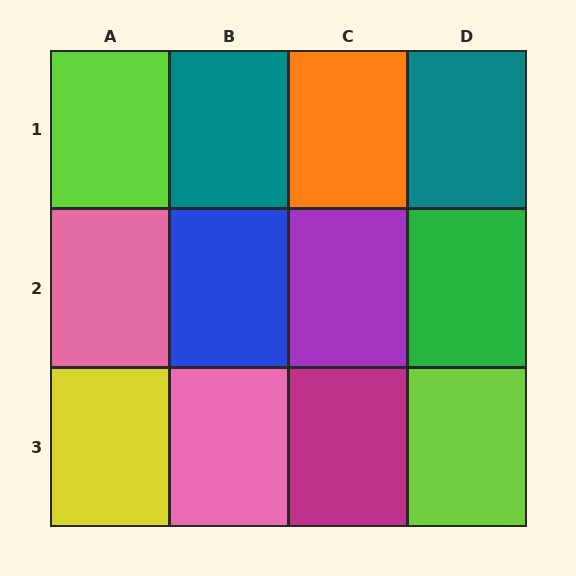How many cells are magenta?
1 cell is magenta.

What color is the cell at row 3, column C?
Magenta.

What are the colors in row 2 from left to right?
Pink, blue, purple, green.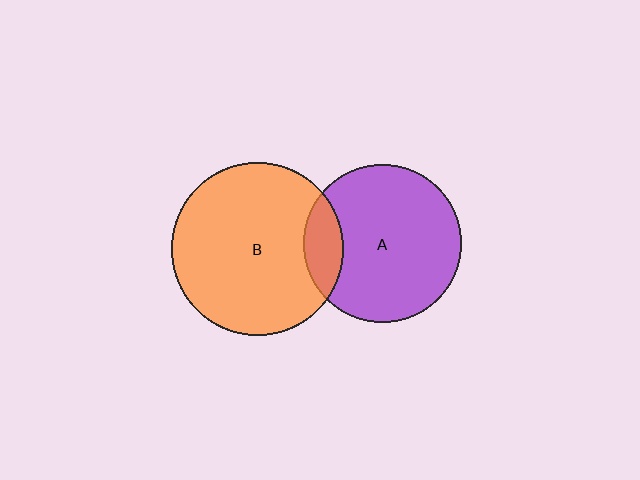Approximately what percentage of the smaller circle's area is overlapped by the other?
Approximately 15%.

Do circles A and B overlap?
Yes.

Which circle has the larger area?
Circle B (orange).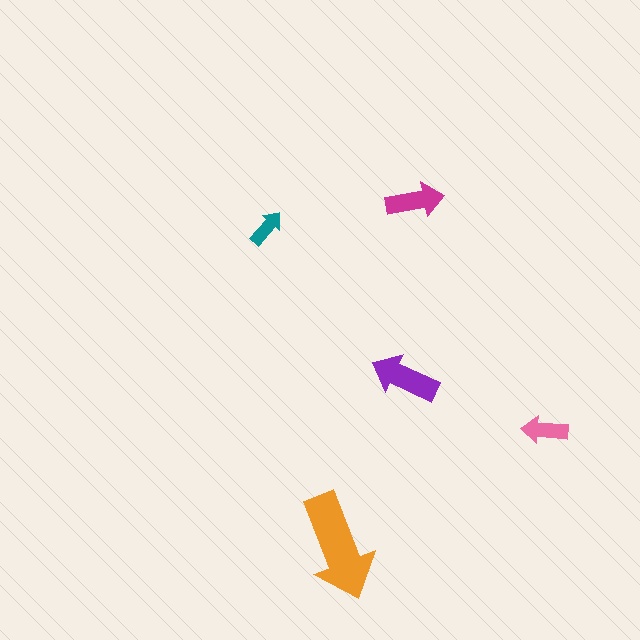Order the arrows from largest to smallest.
the orange one, the purple one, the magenta one, the pink one, the teal one.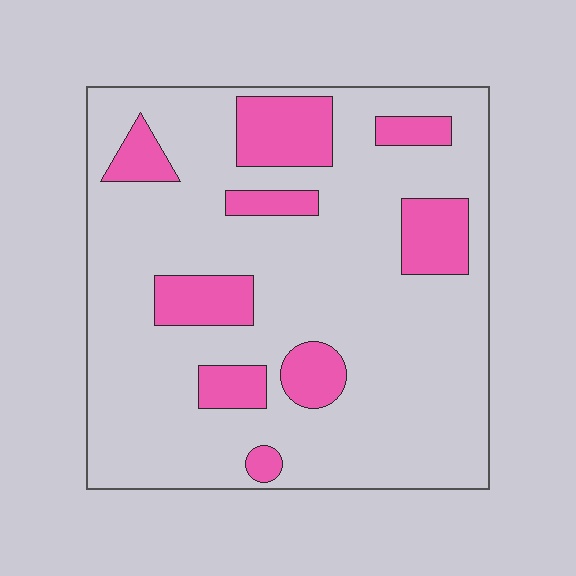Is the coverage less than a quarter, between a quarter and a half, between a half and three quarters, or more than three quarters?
Less than a quarter.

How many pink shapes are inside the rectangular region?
9.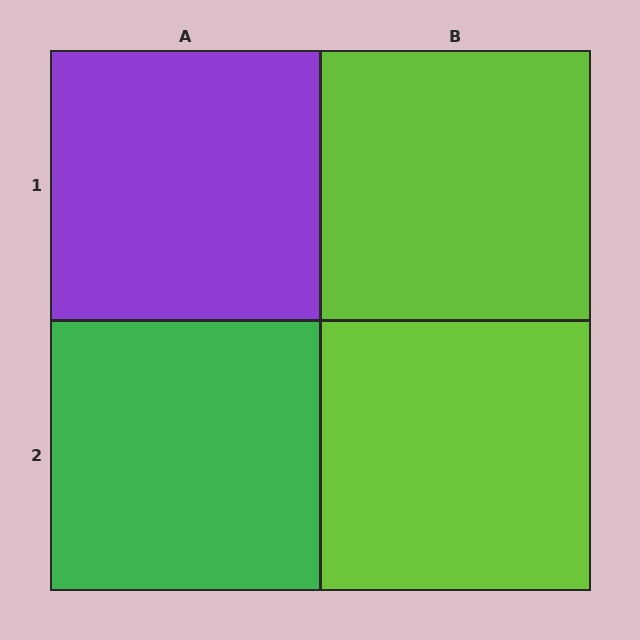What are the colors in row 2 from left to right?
Green, lime.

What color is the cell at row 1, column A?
Purple.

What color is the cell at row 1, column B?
Lime.